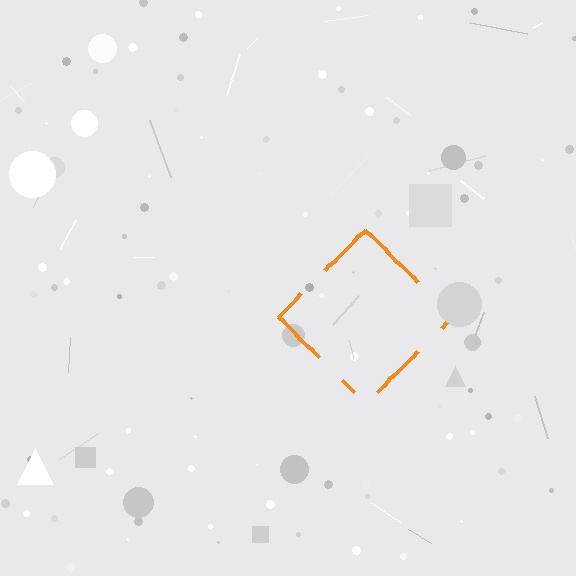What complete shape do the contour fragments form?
The contour fragments form a diamond.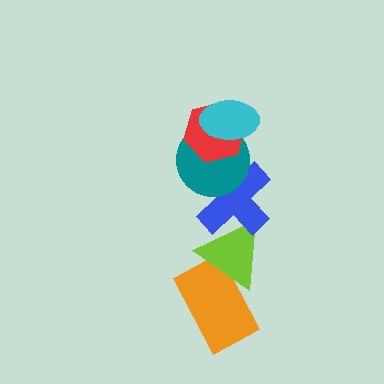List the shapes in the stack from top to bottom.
From top to bottom: the cyan ellipse, the red hexagon, the teal circle, the blue cross, the lime triangle, the orange rectangle.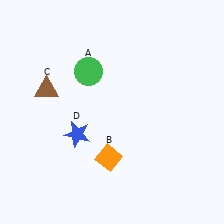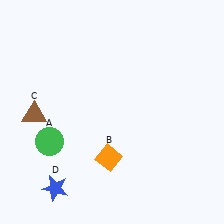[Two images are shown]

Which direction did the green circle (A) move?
The green circle (A) moved down.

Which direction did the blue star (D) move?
The blue star (D) moved down.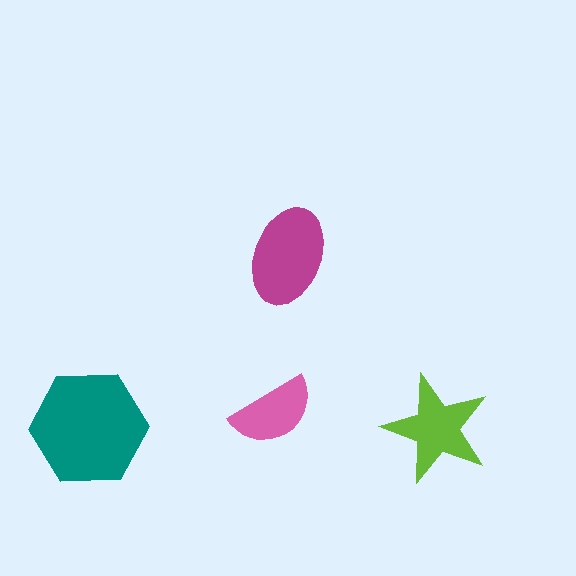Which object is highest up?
The magenta ellipse is topmost.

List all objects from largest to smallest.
The teal hexagon, the magenta ellipse, the lime star, the pink semicircle.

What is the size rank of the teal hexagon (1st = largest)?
1st.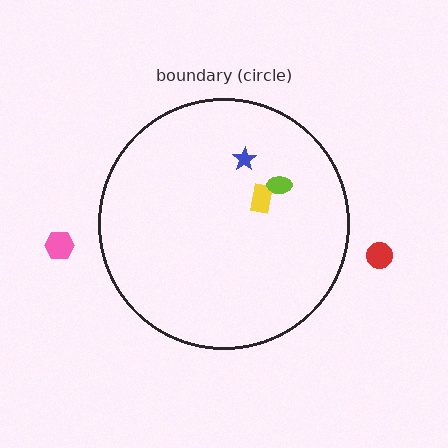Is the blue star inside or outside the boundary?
Inside.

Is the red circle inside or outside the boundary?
Outside.